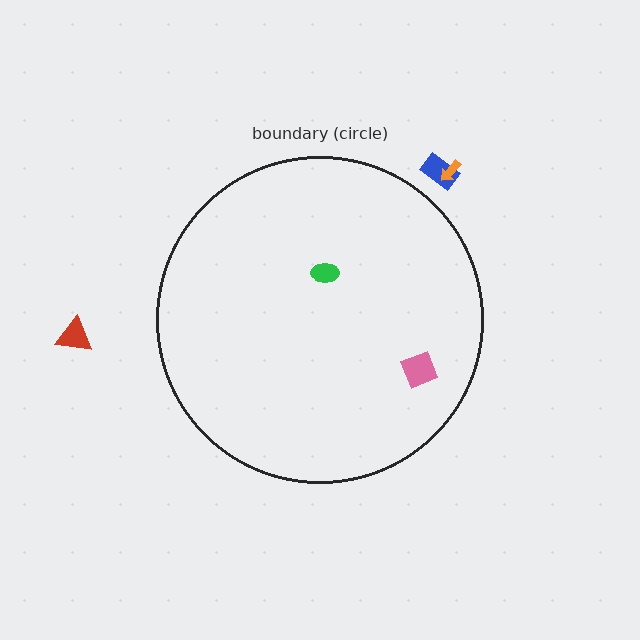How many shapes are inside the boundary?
2 inside, 3 outside.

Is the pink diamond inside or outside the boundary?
Inside.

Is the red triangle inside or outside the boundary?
Outside.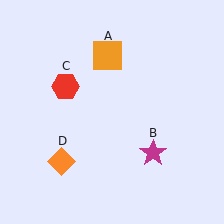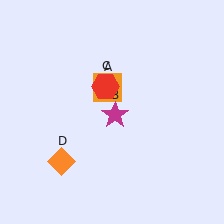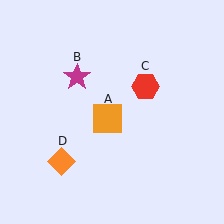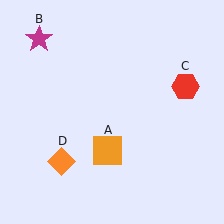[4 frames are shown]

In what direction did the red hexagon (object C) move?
The red hexagon (object C) moved right.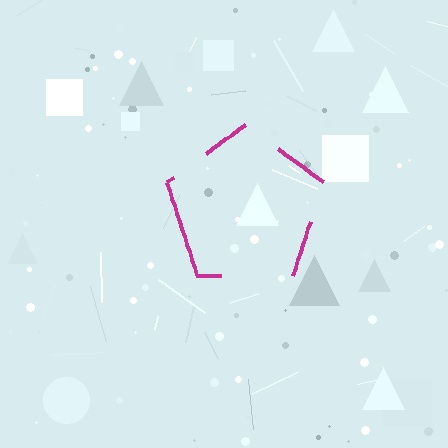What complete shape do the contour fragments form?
The contour fragments form a pentagon.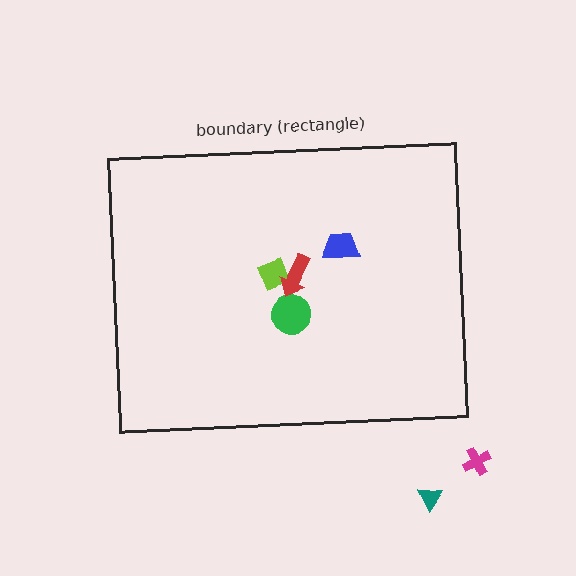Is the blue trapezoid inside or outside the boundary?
Inside.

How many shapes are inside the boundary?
4 inside, 2 outside.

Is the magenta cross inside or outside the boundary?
Outside.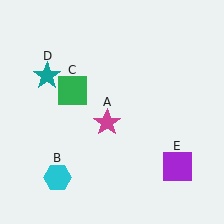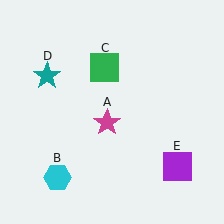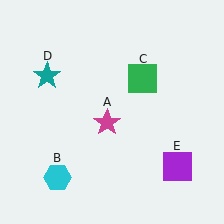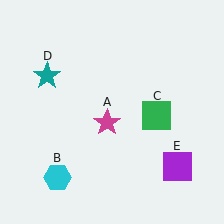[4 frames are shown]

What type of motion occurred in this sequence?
The green square (object C) rotated clockwise around the center of the scene.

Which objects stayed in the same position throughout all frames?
Magenta star (object A) and cyan hexagon (object B) and teal star (object D) and purple square (object E) remained stationary.